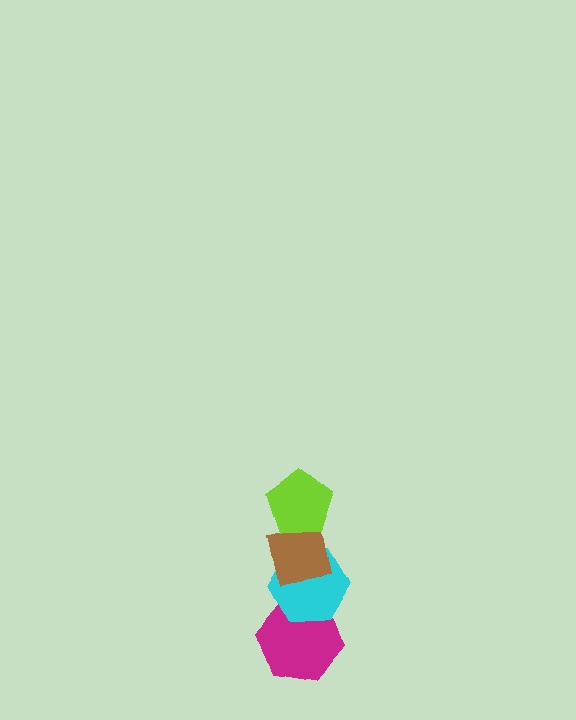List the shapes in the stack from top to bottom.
From top to bottom: the lime pentagon, the brown square, the cyan hexagon, the magenta hexagon.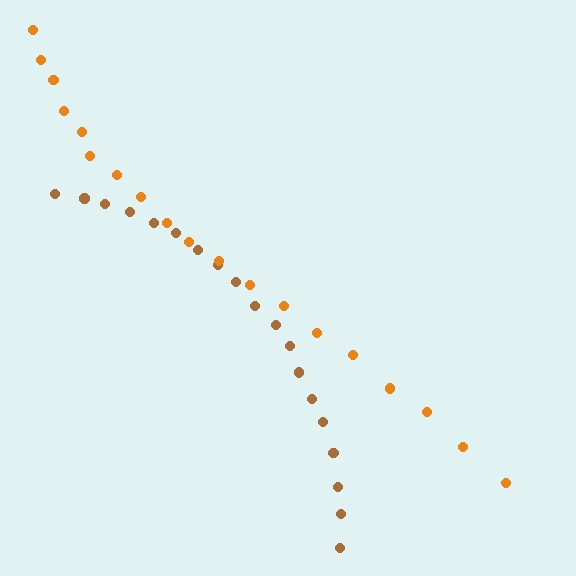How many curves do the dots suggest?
There are 2 distinct paths.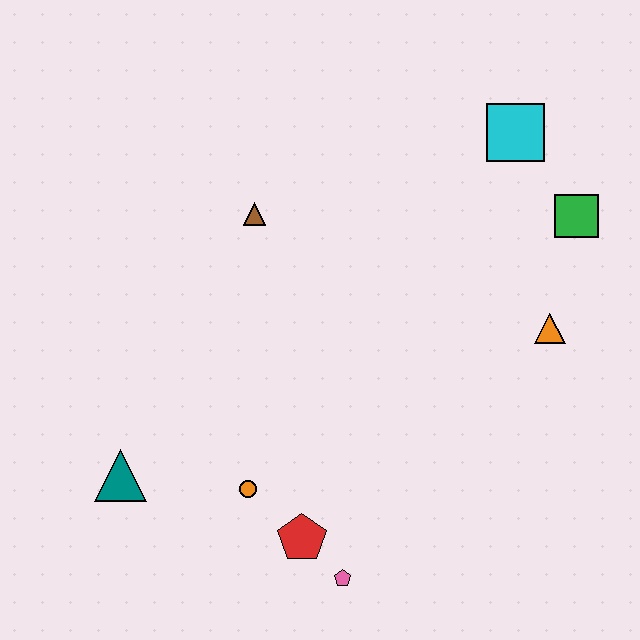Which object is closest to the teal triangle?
The orange circle is closest to the teal triangle.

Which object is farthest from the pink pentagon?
The cyan square is farthest from the pink pentagon.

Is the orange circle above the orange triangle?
No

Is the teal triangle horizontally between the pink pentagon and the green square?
No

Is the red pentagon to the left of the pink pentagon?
Yes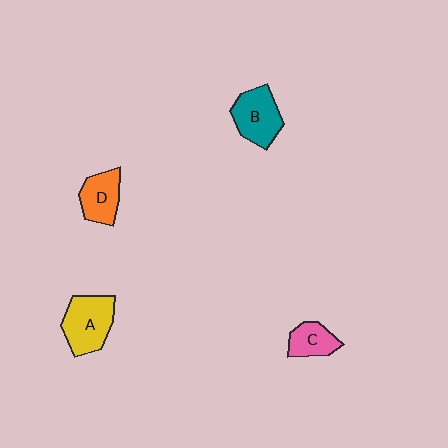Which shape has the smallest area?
Shape C (pink).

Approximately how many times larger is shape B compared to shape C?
Approximately 1.6 times.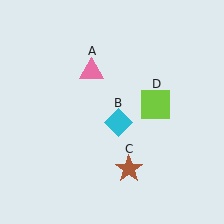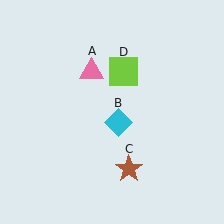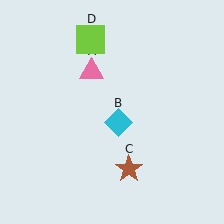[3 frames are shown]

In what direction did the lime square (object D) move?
The lime square (object D) moved up and to the left.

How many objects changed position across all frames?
1 object changed position: lime square (object D).